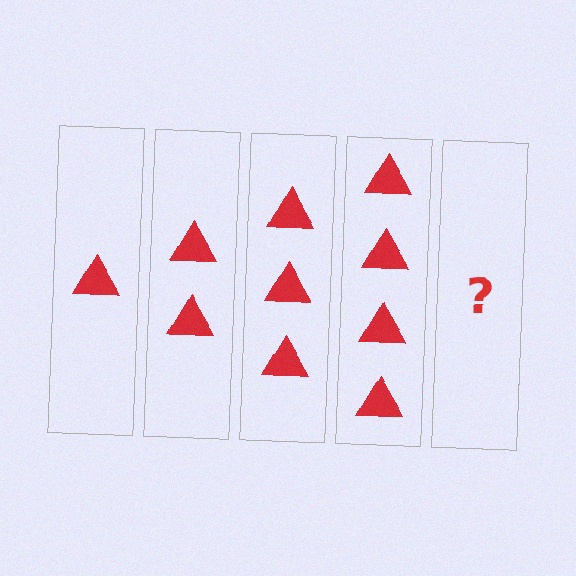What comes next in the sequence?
The next element should be 5 triangles.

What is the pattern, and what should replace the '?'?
The pattern is that each step adds one more triangle. The '?' should be 5 triangles.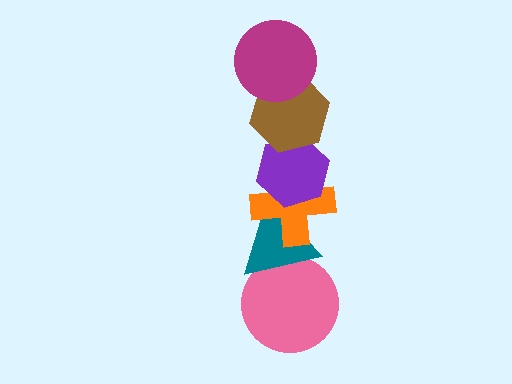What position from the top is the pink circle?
The pink circle is 6th from the top.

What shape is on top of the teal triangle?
The orange cross is on top of the teal triangle.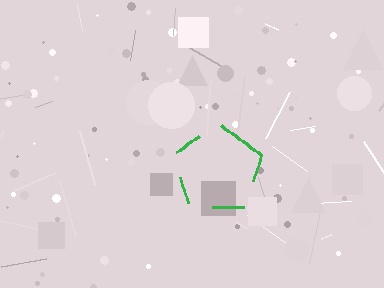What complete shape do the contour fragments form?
The contour fragments form a pentagon.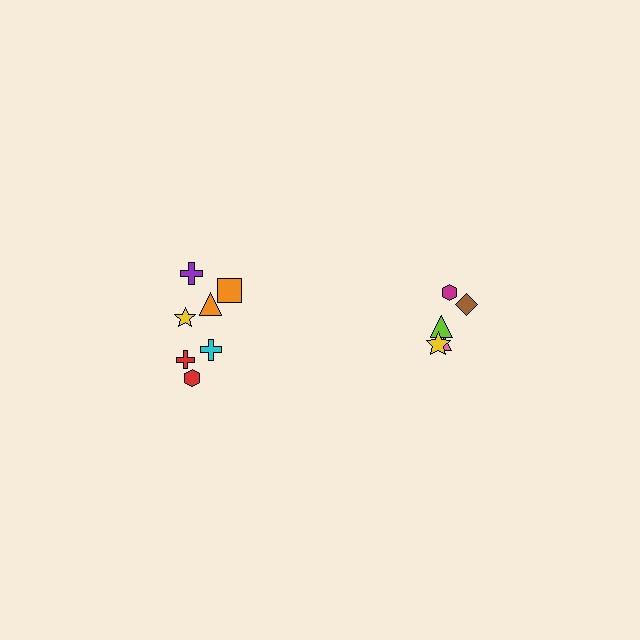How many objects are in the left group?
There are 7 objects.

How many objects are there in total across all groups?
There are 12 objects.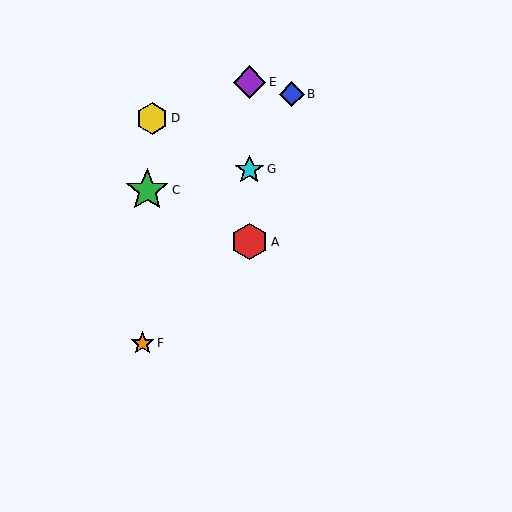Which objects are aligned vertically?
Objects A, E, G are aligned vertically.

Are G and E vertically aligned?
Yes, both are at x≈249.